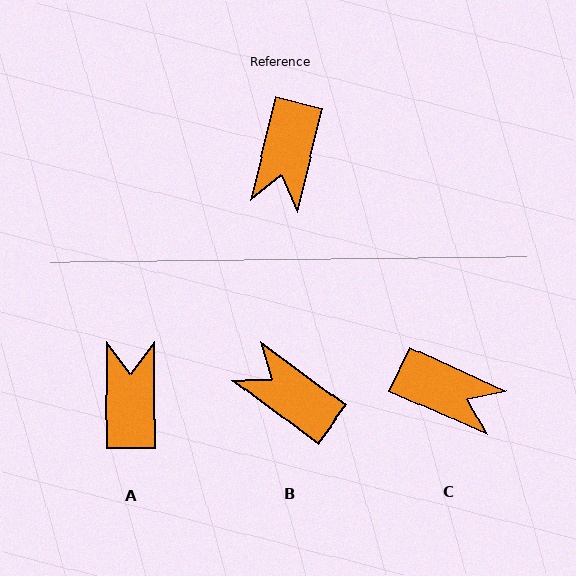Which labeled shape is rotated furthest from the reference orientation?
A, about 166 degrees away.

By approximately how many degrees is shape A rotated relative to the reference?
Approximately 166 degrees clockwise.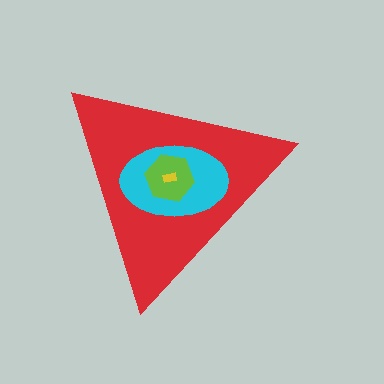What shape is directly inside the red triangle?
The cyan ellipse.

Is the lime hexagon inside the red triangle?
Yes.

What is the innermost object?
The yellow rectangle.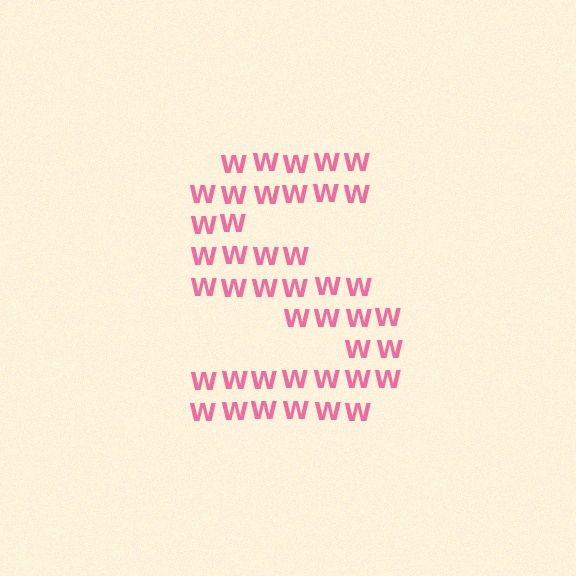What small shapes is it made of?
It is made of small letter W's.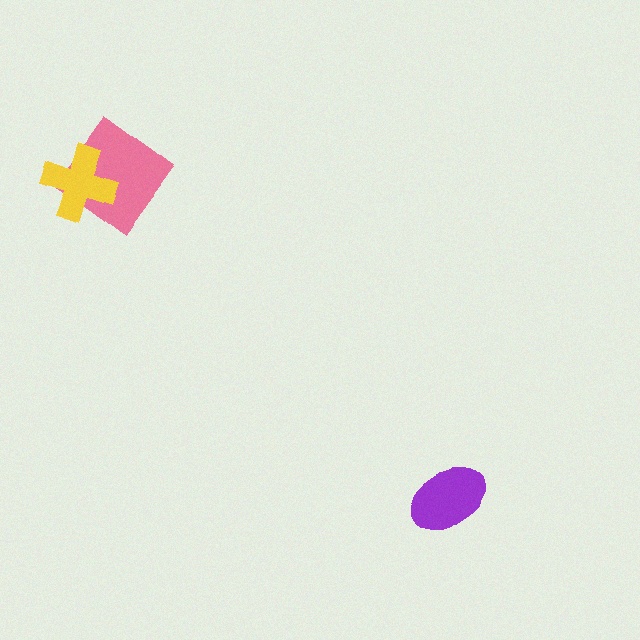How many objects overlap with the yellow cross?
1 object overlaps with the yellow cross.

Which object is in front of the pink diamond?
The yellow cross is in front of the pink diamond.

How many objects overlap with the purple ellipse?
0 objects overlap with the purple ellipse.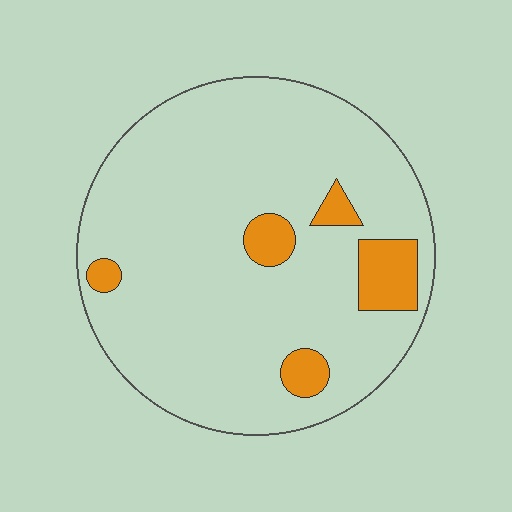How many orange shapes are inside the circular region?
5.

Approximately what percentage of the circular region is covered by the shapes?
Approximately 10%.